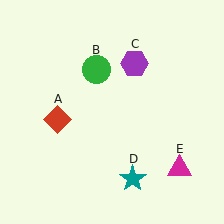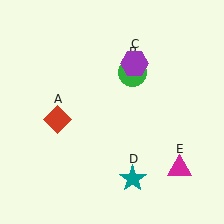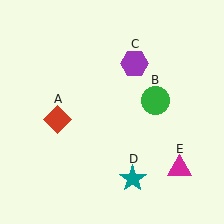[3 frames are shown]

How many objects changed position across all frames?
1 object changed position: green circle (object B).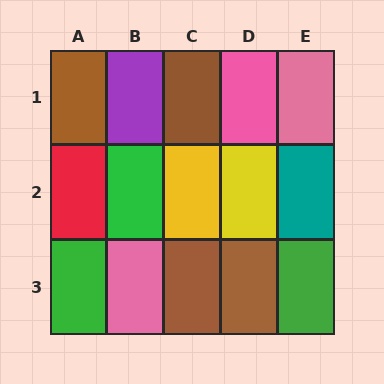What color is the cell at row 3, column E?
Green.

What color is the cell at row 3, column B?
Pink.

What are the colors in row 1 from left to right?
Brown, purple, brown, pink, pink.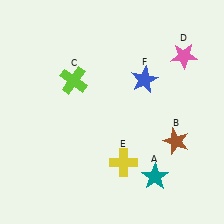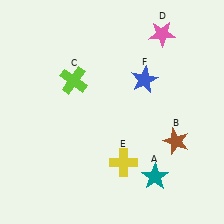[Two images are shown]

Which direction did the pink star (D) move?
The pink star (D) moved up.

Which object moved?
The pink star (D) moved up.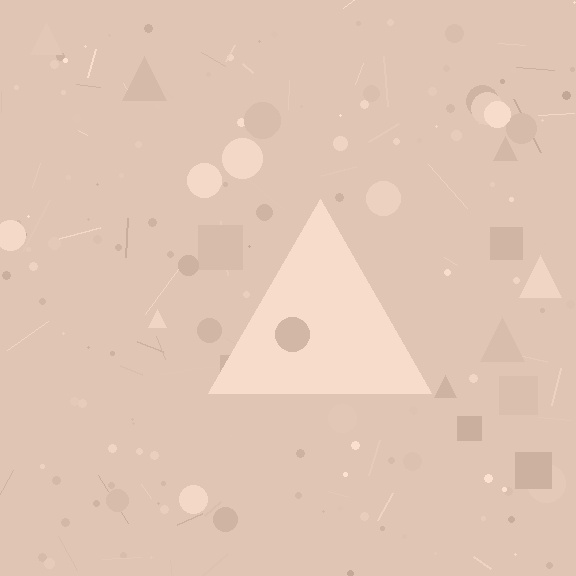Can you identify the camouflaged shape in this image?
The camouflaged shape is a triangle.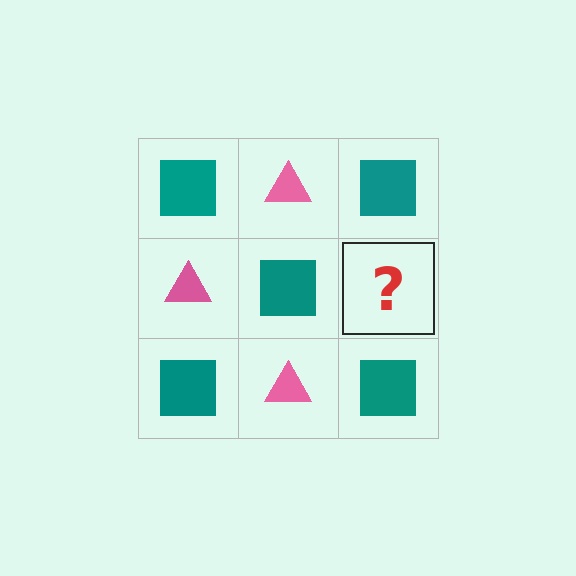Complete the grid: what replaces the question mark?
The question mark should be replaced with a pink triangle.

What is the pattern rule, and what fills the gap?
The rule is that it alternates teal square and pink triangle in a checkerboard pattern. The gap should be filled with a pink triangle.